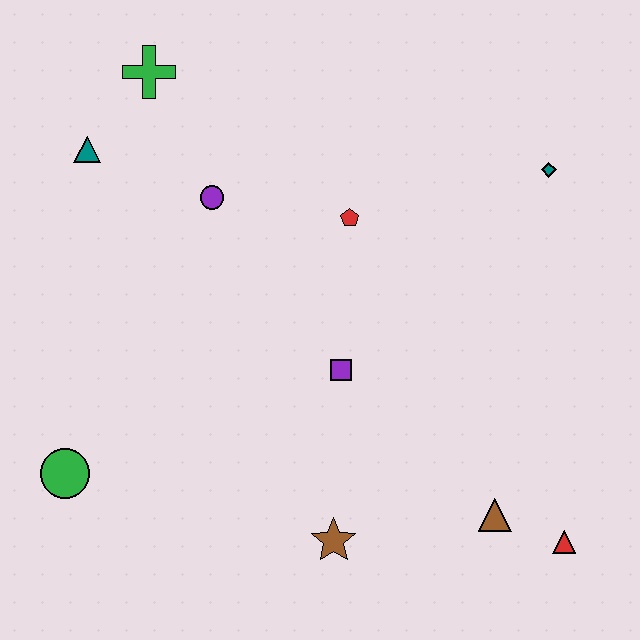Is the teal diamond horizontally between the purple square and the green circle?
No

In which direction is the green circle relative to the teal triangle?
The green circle is below the teal triangle.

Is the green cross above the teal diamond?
Yes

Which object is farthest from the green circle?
The teal diamond is farthest from the green circle.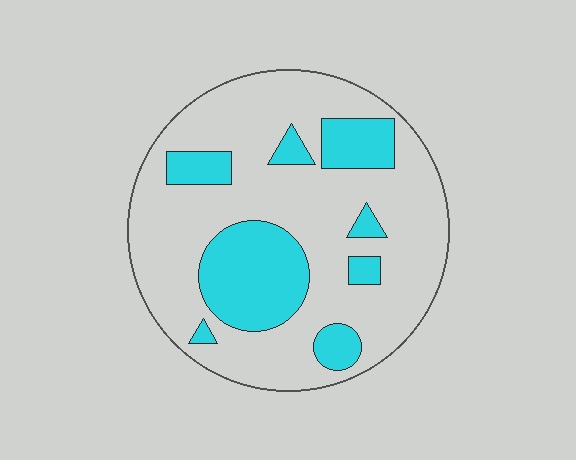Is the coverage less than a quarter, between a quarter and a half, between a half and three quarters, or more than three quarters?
Between a quarter and a half.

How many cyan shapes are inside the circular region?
8.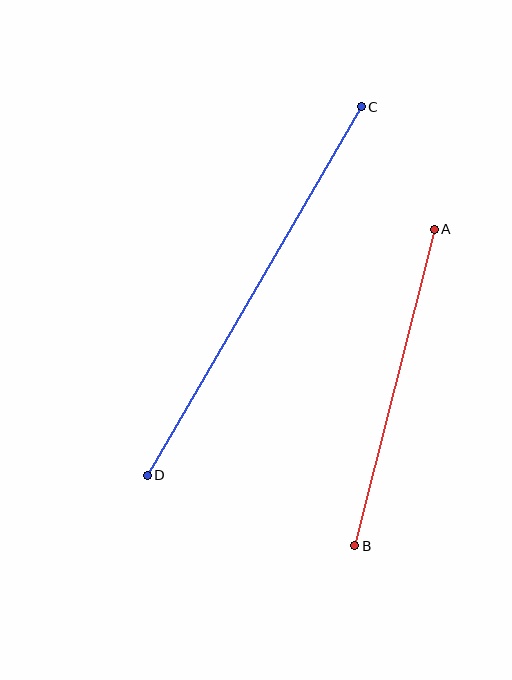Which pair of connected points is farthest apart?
Points C and D are farthest apart.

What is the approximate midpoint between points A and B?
The midpoint is at approximately (394, 388) pixels.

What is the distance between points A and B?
The distance is approximately 326 pixels.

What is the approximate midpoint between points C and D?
The midpoint is at approximately (254, 291) pixels.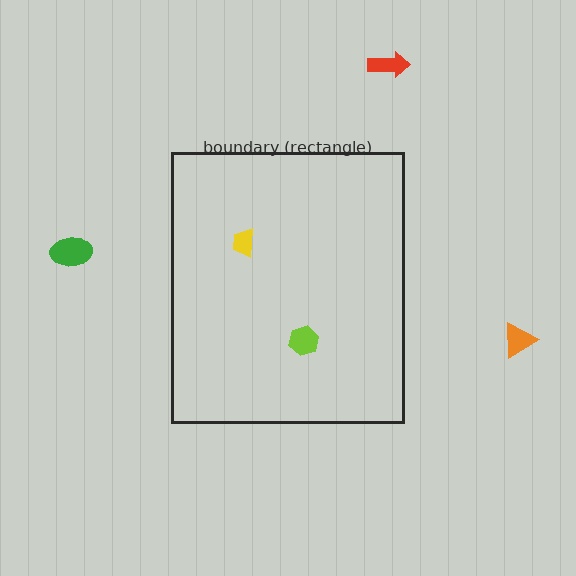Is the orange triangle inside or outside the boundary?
Outside.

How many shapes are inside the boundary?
2 inside, 3 outside.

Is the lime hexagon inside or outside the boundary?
Inside.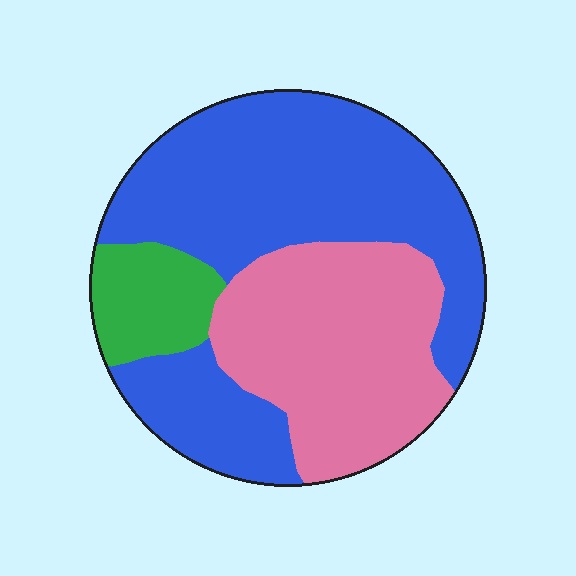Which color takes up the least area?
Green, at roughly 10%.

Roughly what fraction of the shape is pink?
Pink takes up about one third (1/3) of the shape.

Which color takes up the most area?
Blue, at roughly 55%.